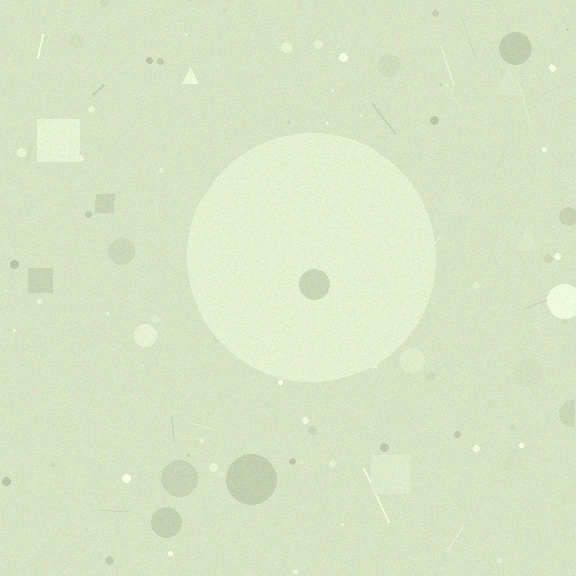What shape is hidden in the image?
A circle is hidden in the image.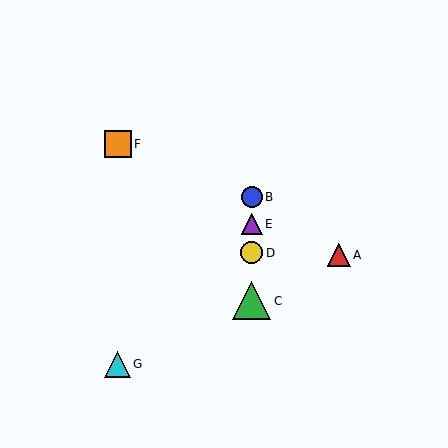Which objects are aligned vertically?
Objects B, C, D, E are aligned vertically.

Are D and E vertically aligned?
Yes, both are at x≈252.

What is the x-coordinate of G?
Object G is at x≈117.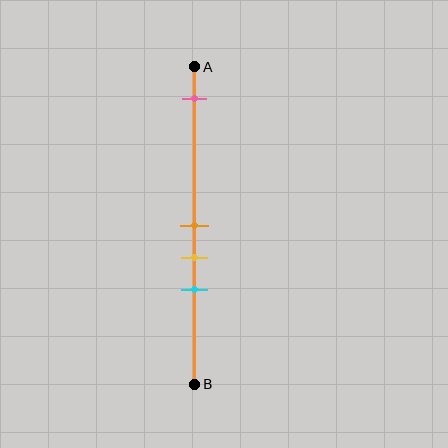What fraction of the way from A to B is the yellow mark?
The yellow mark is approximately 60% (0.6) of the way from A to B.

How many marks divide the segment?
There are 4 marks dividing the segment.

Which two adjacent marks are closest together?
The orange and yellow marks are the closest adjacent pair.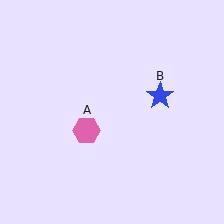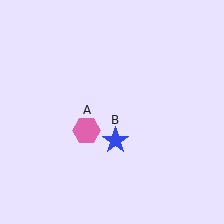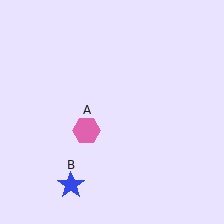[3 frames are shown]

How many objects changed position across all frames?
1 object changed position: blue star (object B).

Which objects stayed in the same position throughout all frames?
Pink hexagon (object A) remained stationary.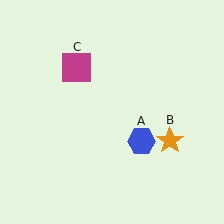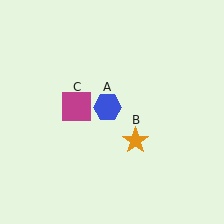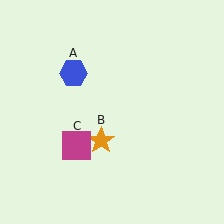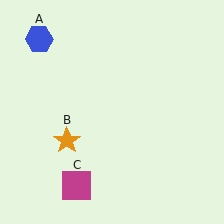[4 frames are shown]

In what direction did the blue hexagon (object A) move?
The blue hexagon (object A) moved up and to the left.